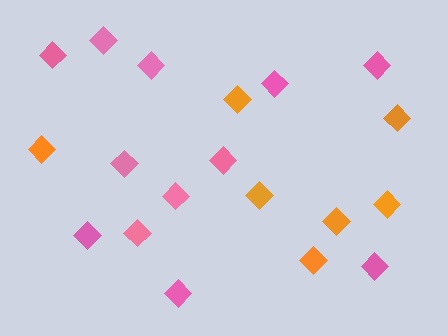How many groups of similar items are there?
There are 2 groups: one group of orange diamonds (7) and one group of pink diamonds (12).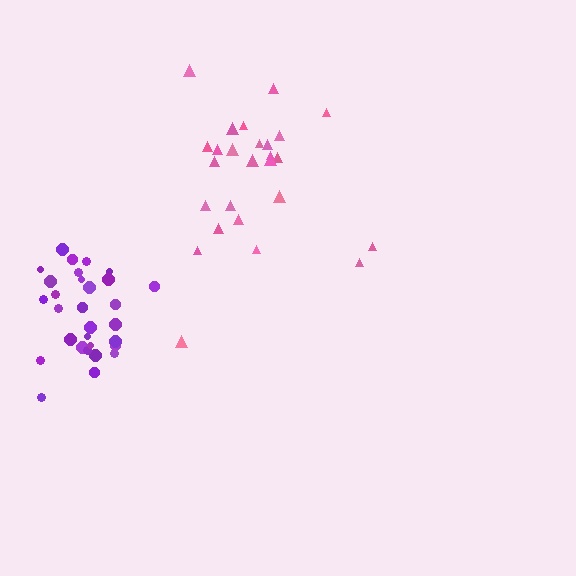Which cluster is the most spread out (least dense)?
Pink.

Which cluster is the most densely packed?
Purple.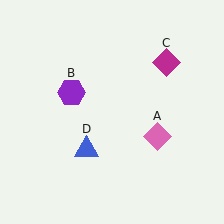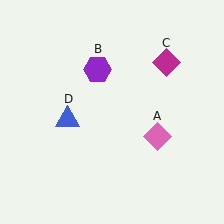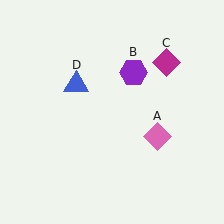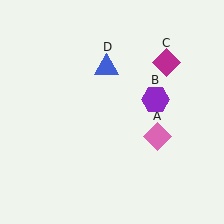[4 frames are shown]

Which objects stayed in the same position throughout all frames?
Pink diamond (object A) and magenta diamond (object C) remained stationary.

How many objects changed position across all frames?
2 objects changed position: purple hexagon (object B), blue triangle (object D).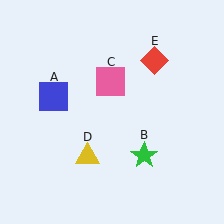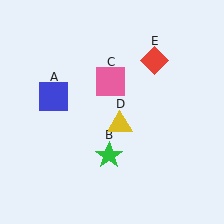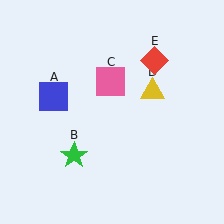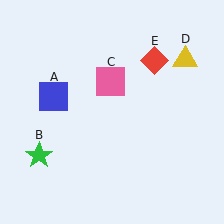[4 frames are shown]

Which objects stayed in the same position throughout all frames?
Blue square (object A) and pink square (object C) and red diamond (object E) remained stationary.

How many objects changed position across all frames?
2 objects changed position: green star (object B), yellow triangle (object D).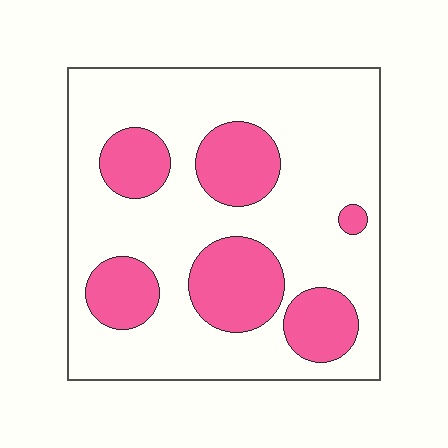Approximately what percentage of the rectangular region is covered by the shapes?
Approximately 25%.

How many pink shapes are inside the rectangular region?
6.